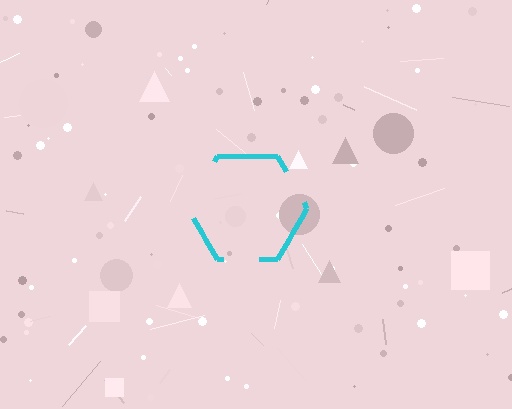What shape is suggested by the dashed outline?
The dashed outline suggests a hexagon.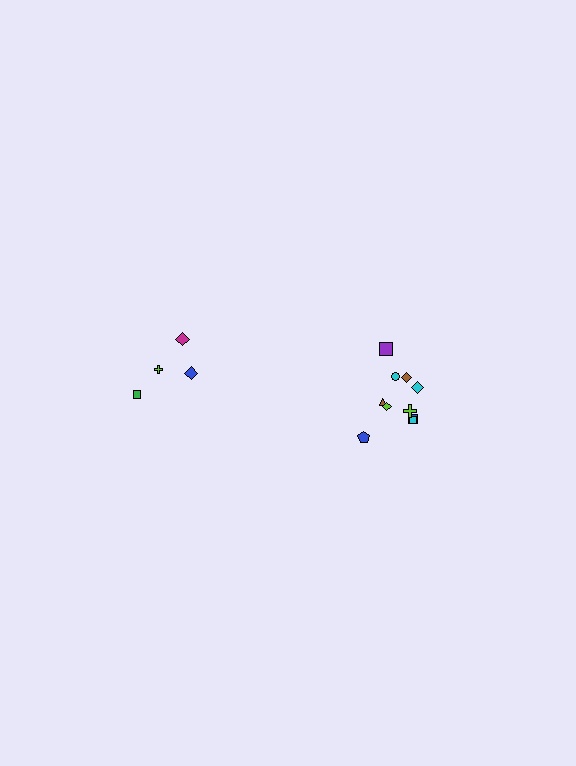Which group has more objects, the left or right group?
The right group.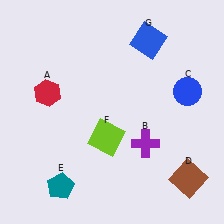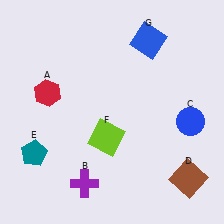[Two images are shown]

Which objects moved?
The objects that moved are: the purple cross (B), the blue circle (C), the teal pentagon (E).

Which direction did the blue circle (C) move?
The blue circle (C) moved down.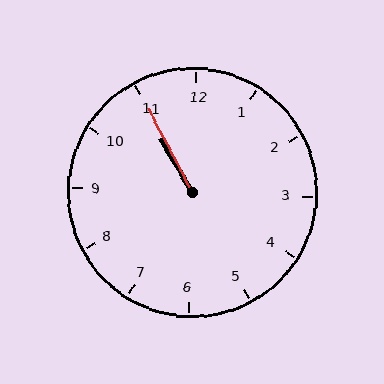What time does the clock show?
10:55.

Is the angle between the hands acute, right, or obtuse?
It is acute.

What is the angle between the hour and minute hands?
Approximately 2 degrees.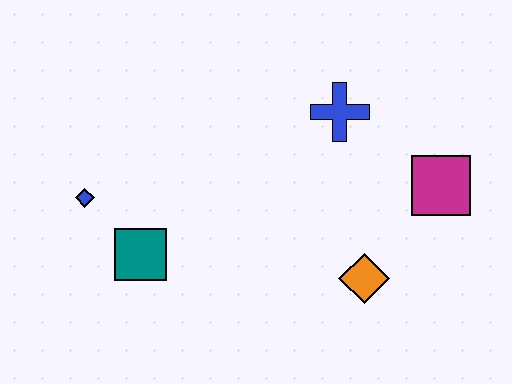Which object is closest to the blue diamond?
The teal square is closest to the blue diamond.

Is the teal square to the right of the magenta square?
No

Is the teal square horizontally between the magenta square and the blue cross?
No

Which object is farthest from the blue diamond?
The magenta square is farthest from the blue diamond.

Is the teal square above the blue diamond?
No